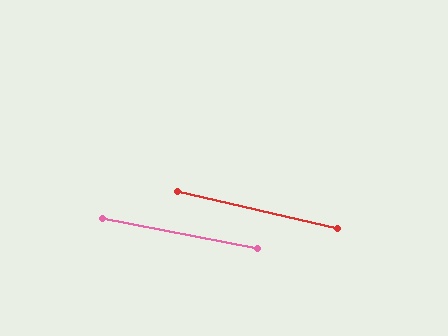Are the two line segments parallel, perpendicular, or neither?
Parallel — their directions differ by only 2.0°.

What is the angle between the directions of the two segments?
Approximately 2 degrees.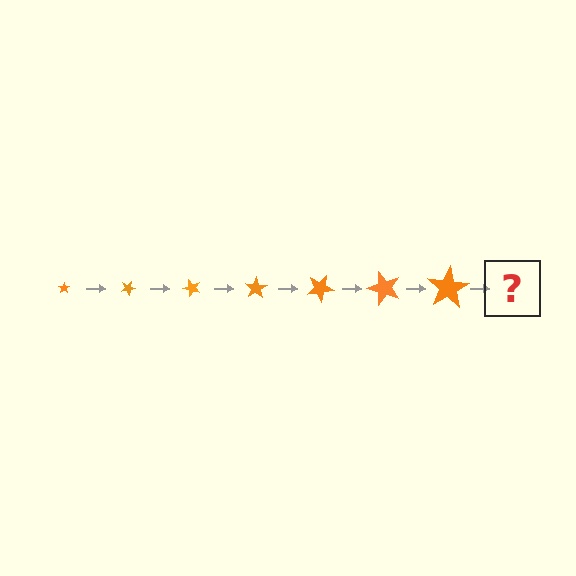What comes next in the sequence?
The next element should be a star, larger than the previous one and rotated 175 degrees from the start.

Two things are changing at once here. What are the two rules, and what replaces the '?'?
The two rules are that the star grows larger each step and it rotates 25 degrees each step. The '?' should be a star, larger than the previous one and rotated 175 degrees from the start.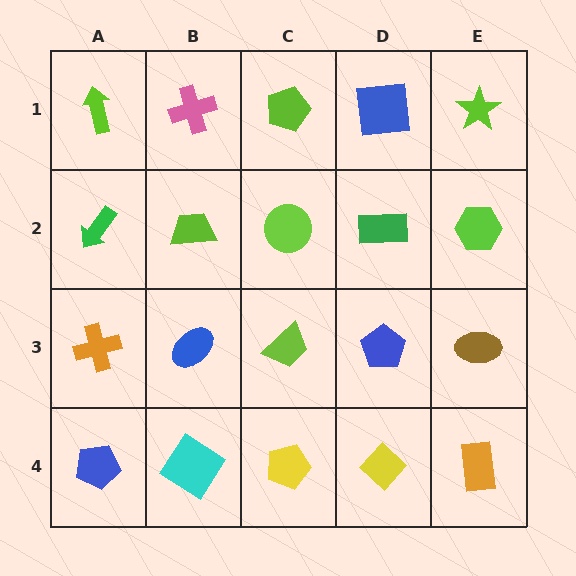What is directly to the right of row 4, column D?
An orange rectangle.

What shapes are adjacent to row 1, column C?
A lime circle (row 2, column C), a pink cross (row 1, column B), a blue square (row 1, column D).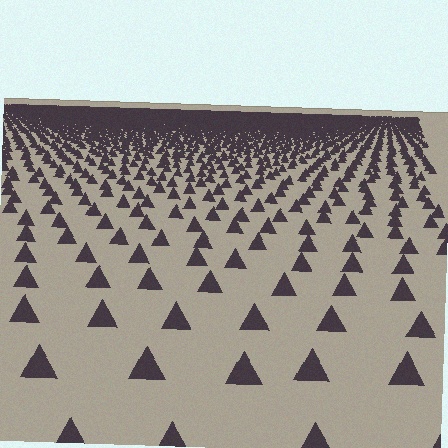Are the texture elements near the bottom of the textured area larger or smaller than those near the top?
Larger. Near the bottom, elements are closer to the viewer and appear at a bigger on-screen size.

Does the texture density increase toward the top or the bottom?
Density increases toward the top.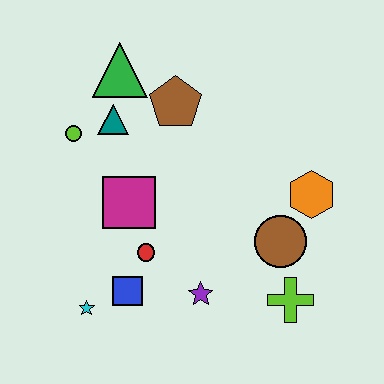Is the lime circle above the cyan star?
Yes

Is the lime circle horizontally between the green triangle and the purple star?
No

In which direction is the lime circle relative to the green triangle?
The lime circle is below the green triangle.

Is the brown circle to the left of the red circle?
No